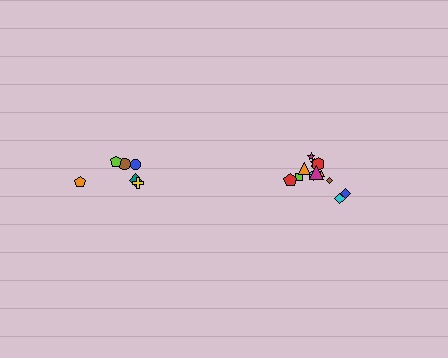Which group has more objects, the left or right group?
The right group.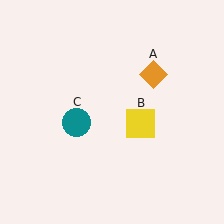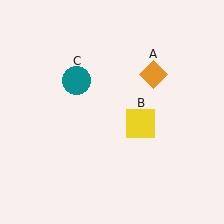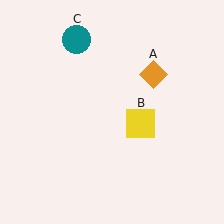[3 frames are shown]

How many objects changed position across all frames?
1 object changed position: teal circle (object C).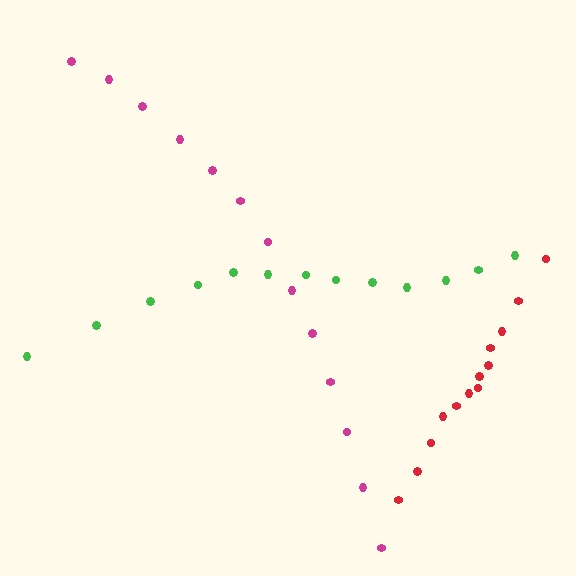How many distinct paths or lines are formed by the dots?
There are 3 distinct paths.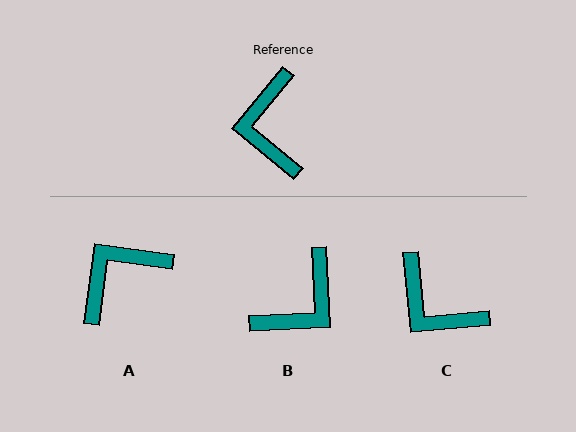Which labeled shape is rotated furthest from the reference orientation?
B, about 132 degrees away.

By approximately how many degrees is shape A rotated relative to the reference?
Approximately 58 degrees clockwise.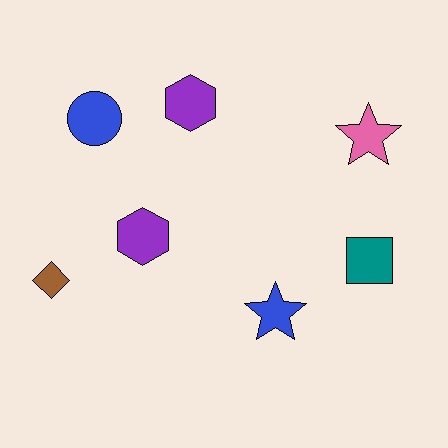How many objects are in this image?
There are 7 objects.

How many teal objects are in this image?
There is 1 teal object.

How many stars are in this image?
There are 2 stars.